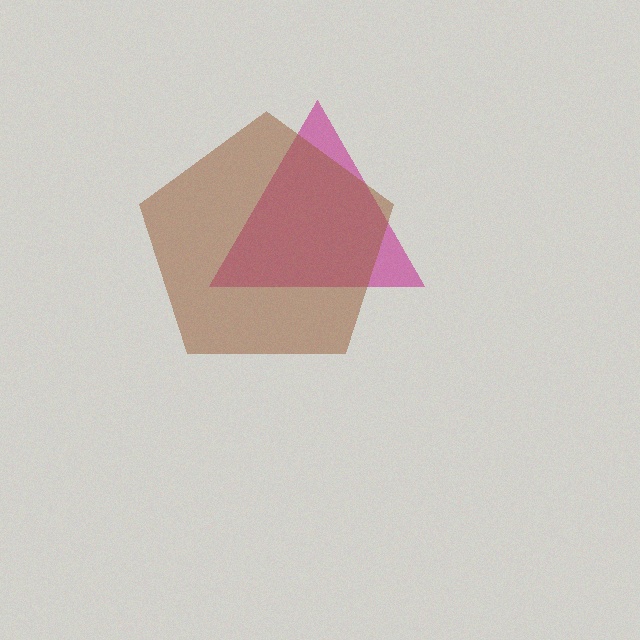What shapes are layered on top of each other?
The layered shapes are: a magenta triangle, a brown pentagon.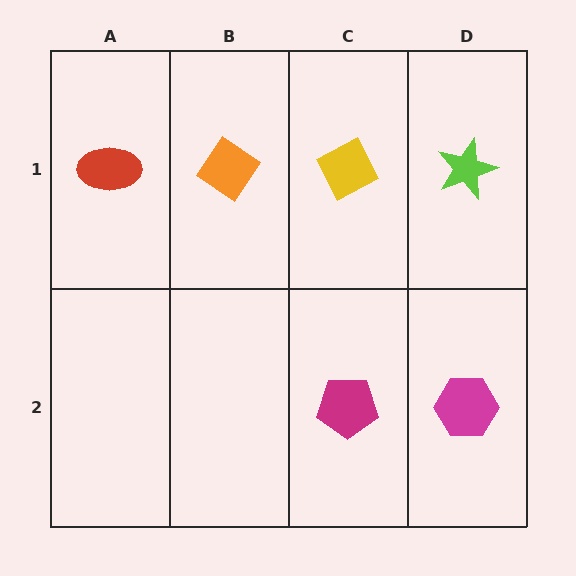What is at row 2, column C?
A magenta pentagon.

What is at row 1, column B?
An orange diamond.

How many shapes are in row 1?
4 shapes.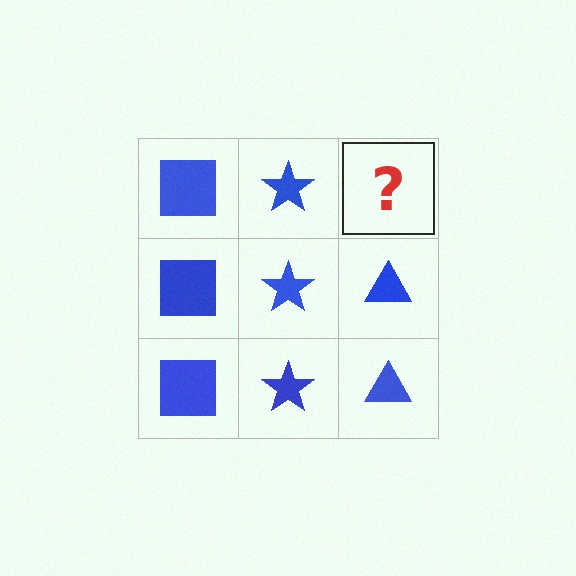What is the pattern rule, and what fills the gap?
The rule is that each column has a consistent shape. The gap should be filled with a blue triangle.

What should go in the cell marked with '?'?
The missing cell should contain a blue triangle.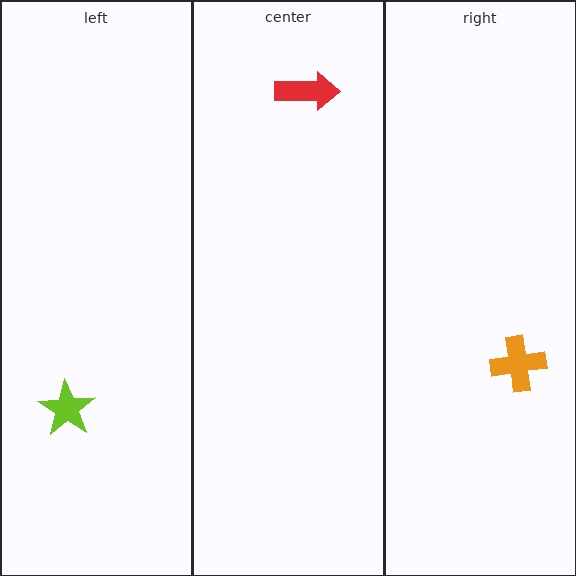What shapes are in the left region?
The lime star.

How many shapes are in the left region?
1.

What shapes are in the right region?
The orange cross.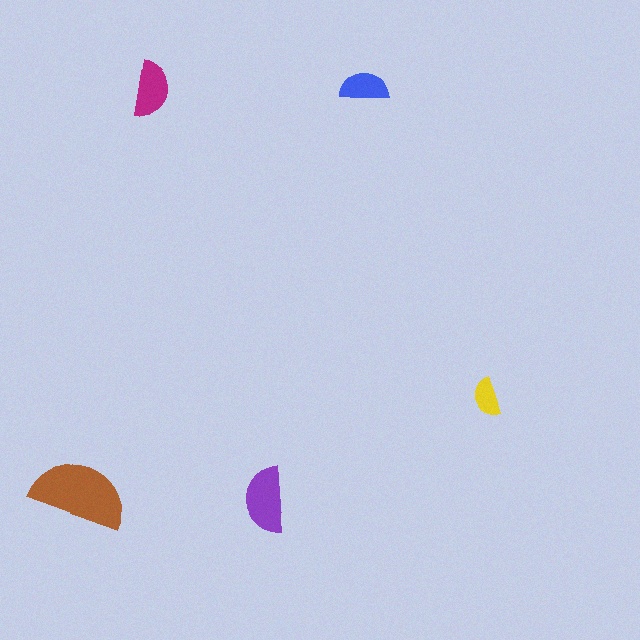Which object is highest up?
The blue semicircle is topmost.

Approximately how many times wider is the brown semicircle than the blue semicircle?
About 2 times wider.